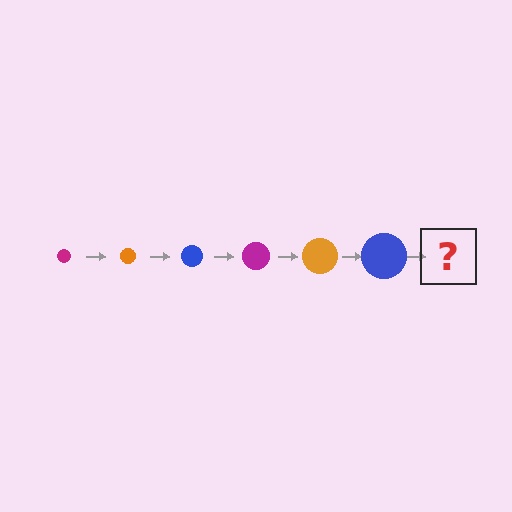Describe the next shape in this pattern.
It should be a magenta circle, larger than the previous one.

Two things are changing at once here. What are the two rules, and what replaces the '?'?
The two rules are that the circle grows larger each step and the color cycles through magenta, orange, and blue. The '?' should be a magenta circle, larger than the previous one.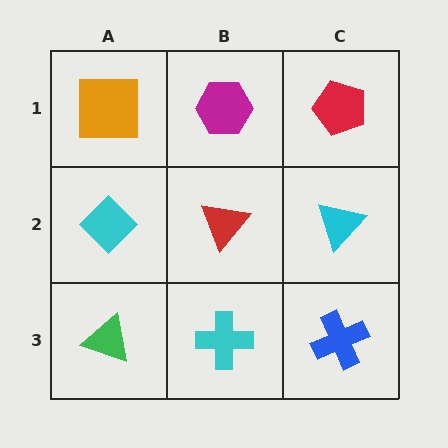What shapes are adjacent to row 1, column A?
A cyan diamond (row 2, column A), a magenta hexagon (row 1, column B).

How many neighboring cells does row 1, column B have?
3.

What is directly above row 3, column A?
A cyan diamond.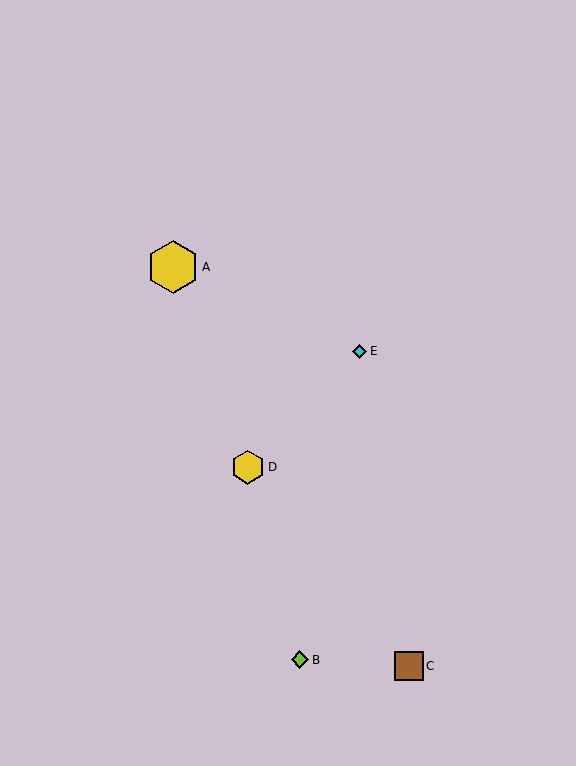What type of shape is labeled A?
Shape A is a yellow hexagon.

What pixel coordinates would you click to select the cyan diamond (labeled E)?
Click at (359, 351) to select the cyan diamond E.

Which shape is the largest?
The yellow hexagon (labeled A) is the largest.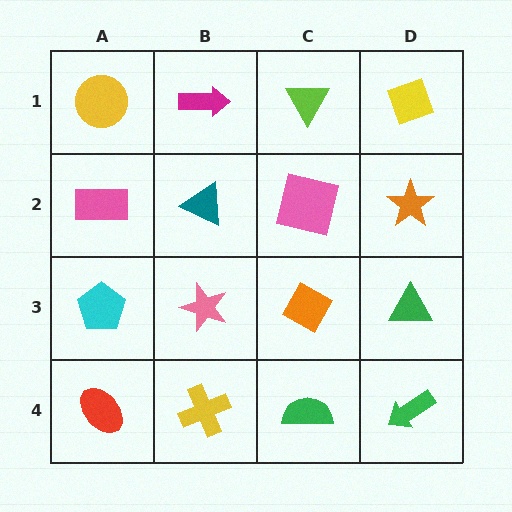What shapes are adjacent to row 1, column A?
A pink rectangle (row 2, column A), a magenta arrow (row 1, column B).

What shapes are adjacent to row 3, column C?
A pink square (row 2, column C), a green semicircle (row 4, column C), a pink star (row 3, column B), a green triangle (row 3, column D).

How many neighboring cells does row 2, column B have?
4.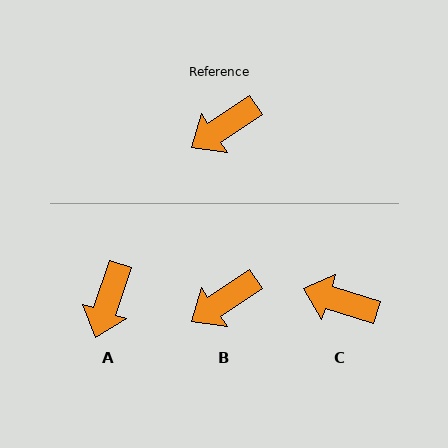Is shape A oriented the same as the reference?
No, it is off by about 38 degrees.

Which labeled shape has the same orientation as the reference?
B.